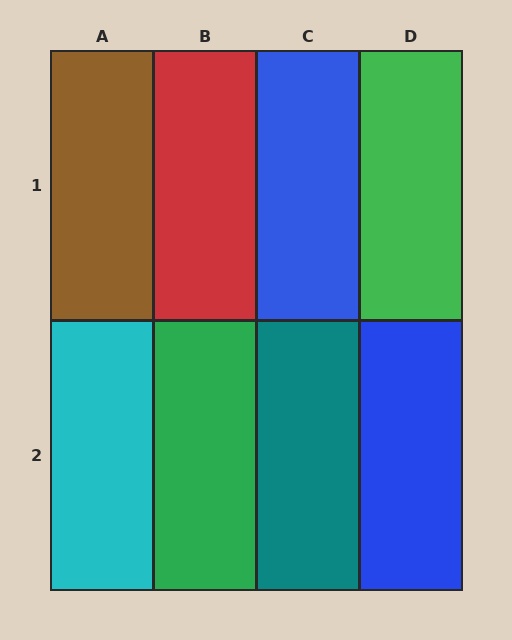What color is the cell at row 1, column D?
Green.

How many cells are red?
1 cell is red.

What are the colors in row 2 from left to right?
Cyan, green, teal, blue.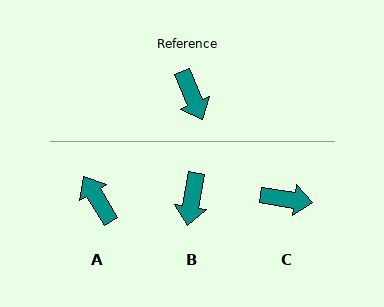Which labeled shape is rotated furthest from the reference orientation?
A, about 171 degrees away.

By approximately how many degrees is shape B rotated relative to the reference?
Approximately 33 degrees clockwise.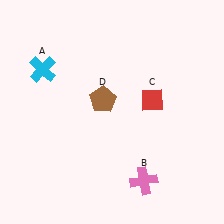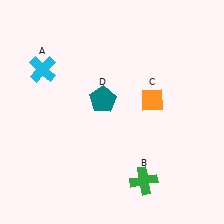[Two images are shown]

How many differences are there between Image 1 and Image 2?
There are 3 differences between the two images.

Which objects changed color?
B changed from pink to green. C changed from red to orange. D changed from brown to teal.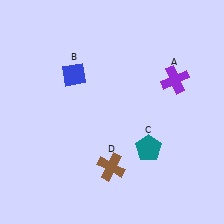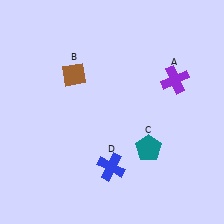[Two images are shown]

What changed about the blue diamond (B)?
In Image 1, B is blue. In Image 2, it changed to brown.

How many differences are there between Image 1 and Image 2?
There are 2 differences between the two images.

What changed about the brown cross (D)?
In Image 1, D is brown. In Image 2, it changed to blue.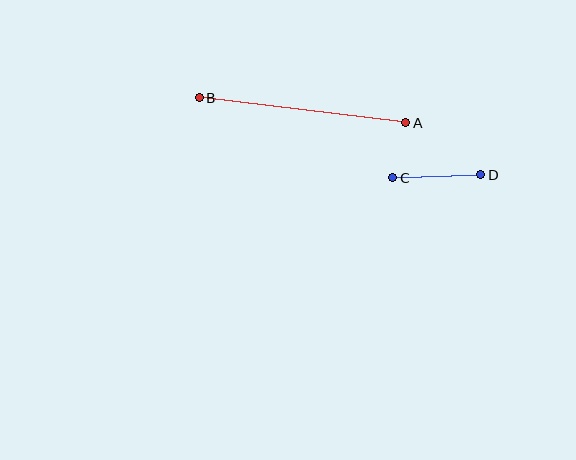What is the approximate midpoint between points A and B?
The midpoint is at approximately (303, 110) pixels.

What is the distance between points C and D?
The distance is approximately 88 pixels.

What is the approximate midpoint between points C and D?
The midpoint is at approximately (437, 176) pixels.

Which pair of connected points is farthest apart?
Points A and B are farthest apart.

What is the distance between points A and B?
The distance is approximately 208 pixels.